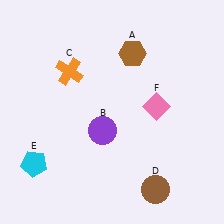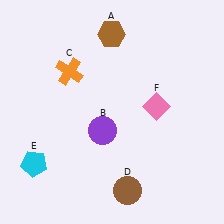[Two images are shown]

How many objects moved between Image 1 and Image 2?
2 objects moved between the two images.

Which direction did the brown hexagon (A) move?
The brown hexagon (A) moved left.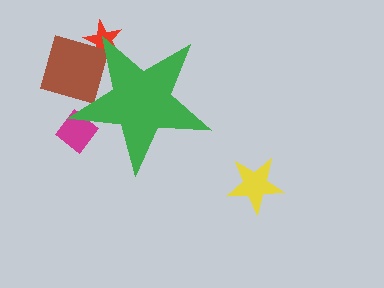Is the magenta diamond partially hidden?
Yes, the magenta diamond is partially hidden behind the green star.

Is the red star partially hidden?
Yes, the red star is partially hidden behind the green star.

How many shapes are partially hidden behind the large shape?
3 shapes are partially hidden.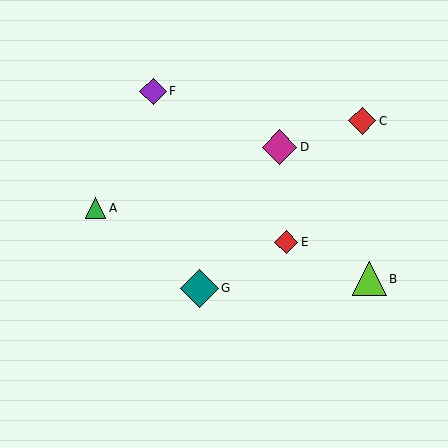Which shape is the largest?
The teal diamond (labeled G) is the largest.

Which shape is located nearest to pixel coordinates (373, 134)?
The red diamond (labeled C) at (362, 121) is nearest to that location.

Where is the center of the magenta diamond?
The center of the magenta diamond is at (280, 147).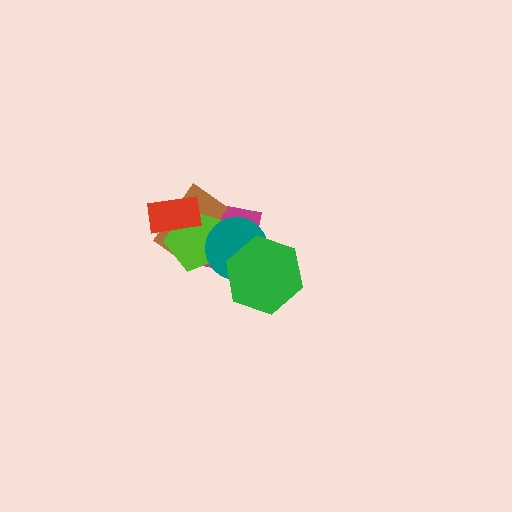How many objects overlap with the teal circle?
4 objects overlap with the teal circle.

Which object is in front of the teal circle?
The green hexagon is in front of the teal circle.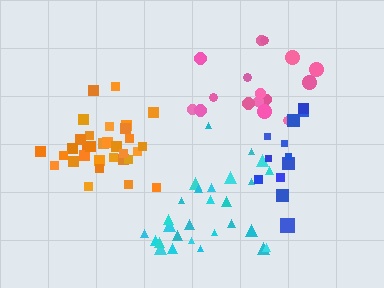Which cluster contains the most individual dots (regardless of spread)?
Orange (34).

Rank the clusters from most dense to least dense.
orange, blue, cyan, pink.